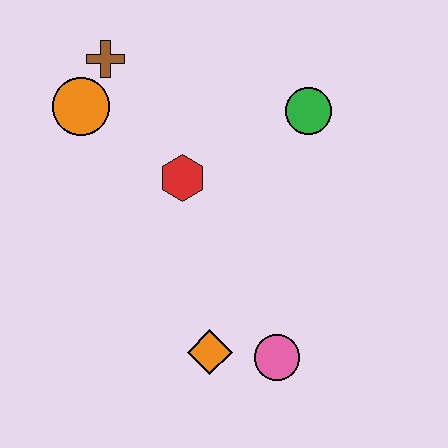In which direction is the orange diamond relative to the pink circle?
The orange diamond is to the left of the pink circle.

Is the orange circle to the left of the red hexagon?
Yes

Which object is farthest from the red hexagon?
The pink circle is farthest from the red hexagon.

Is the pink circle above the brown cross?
No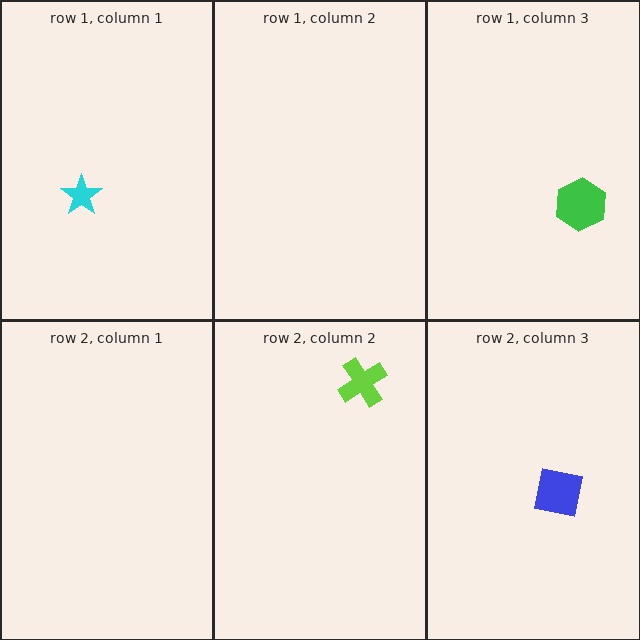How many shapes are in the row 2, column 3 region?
1.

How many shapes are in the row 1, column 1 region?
1.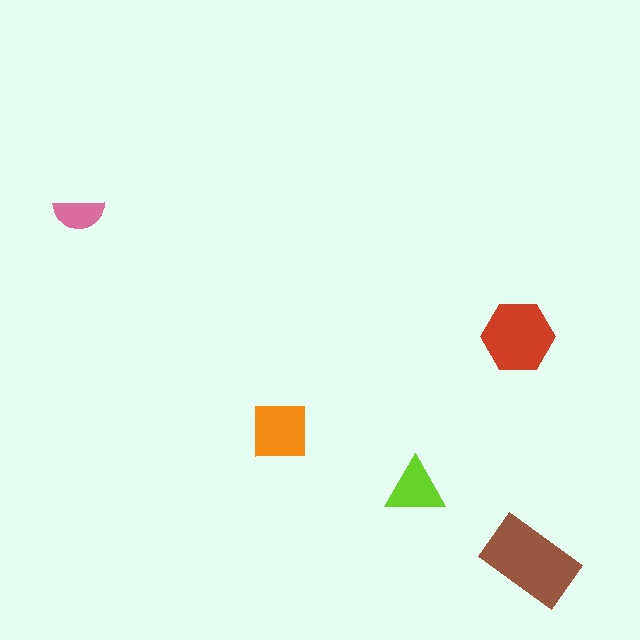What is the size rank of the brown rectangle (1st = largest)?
1st.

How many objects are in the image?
There are 5 objects in the image.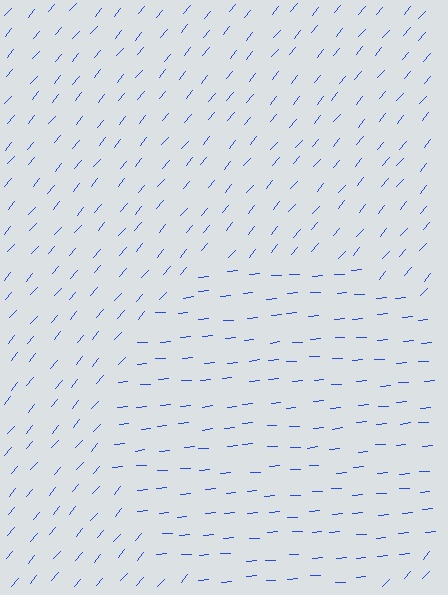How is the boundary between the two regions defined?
The boundary is defined purely by a change in line orientation (approximately 45 degrees difference). All lines are the same color and thickness.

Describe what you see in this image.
The image is filled with small blue line segments. A circle region in the image has lines oriented differently from the surrounding lines, creating a visible texture boundary.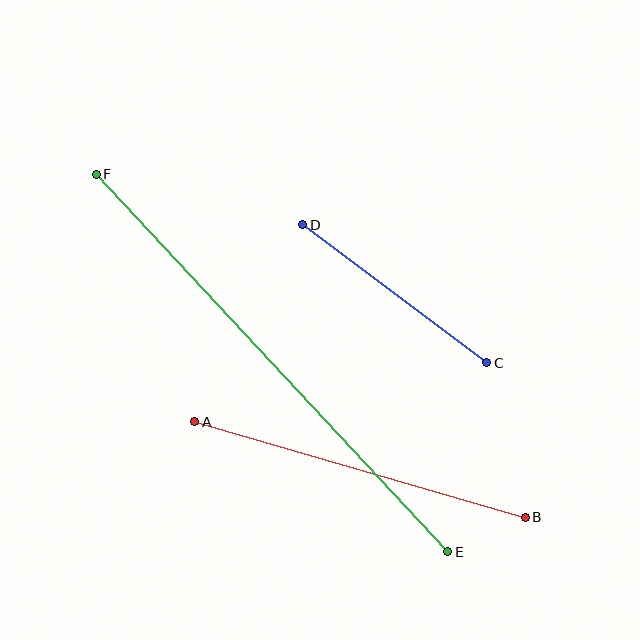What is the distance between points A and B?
The distance is approximately 344 pixels.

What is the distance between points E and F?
The distance is approximately 516 pixels.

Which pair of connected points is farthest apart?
Points E and F are farthest apart.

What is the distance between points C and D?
The distance is approximately 230 pixels.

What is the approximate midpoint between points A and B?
The midpoint is at approximately (360, 470) pixels.